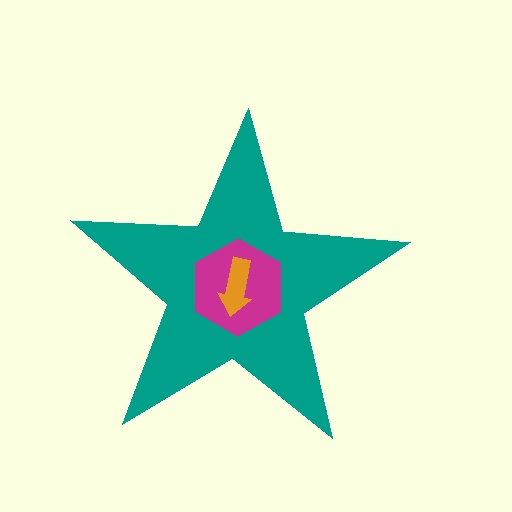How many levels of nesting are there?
3.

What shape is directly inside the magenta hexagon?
The orange arrow.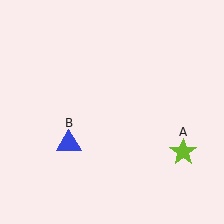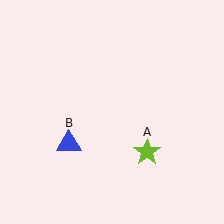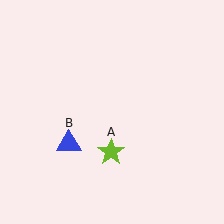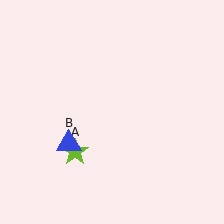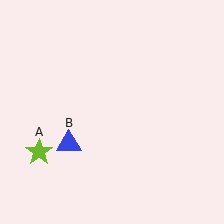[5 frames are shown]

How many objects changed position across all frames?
1 object changed position: lime star (object A).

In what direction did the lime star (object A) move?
The lime star (object A) moved left.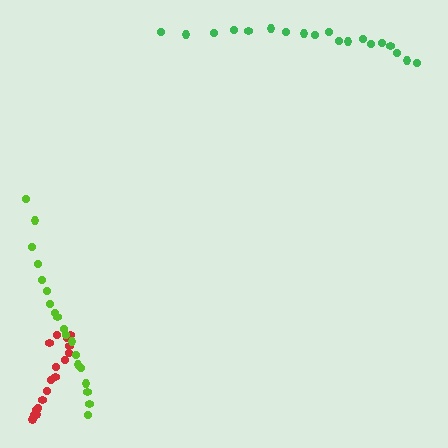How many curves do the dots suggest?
There are 3 distinct paths.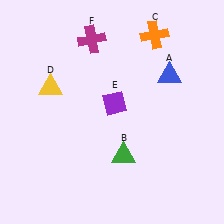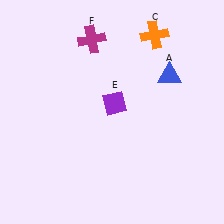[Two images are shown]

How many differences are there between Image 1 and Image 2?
There are 2 differences between the two images.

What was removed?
The green triangle (B), the yellow triangle (D) were removed in Image 2.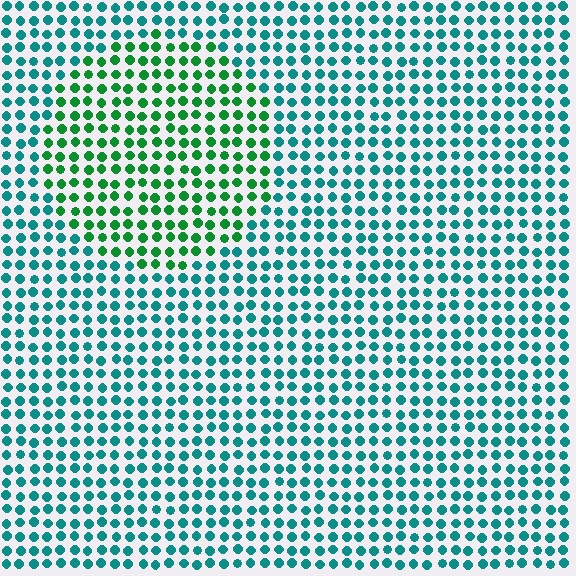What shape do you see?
I see a circle.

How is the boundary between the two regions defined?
The boundary is defined purely by a slight shift in hue (about 41 degrees). Spacing, size, and orientation are identical on both sides.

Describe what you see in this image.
The image is filled with small teal elements in a uniform arrangement. A circle-shaped region is visible where the elements are tinted to a slightly different hue, forming a subtle color boundary.